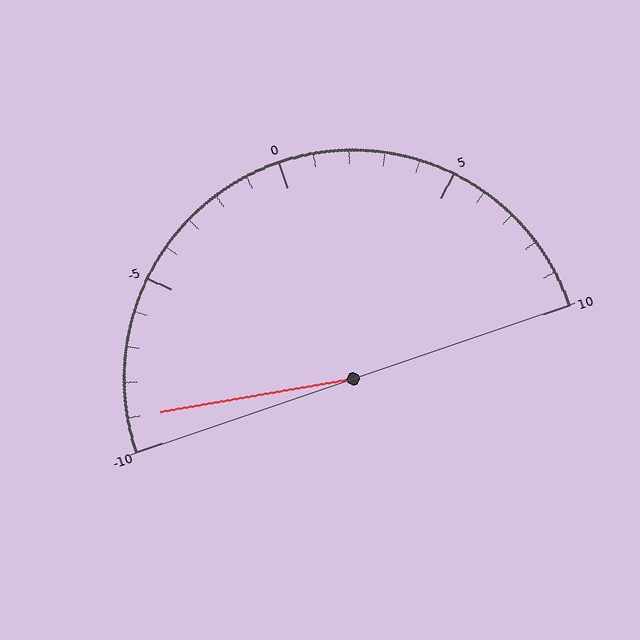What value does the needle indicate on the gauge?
The needle indicates approximately -9.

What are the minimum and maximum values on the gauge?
The gauge ranges from -10 to 10.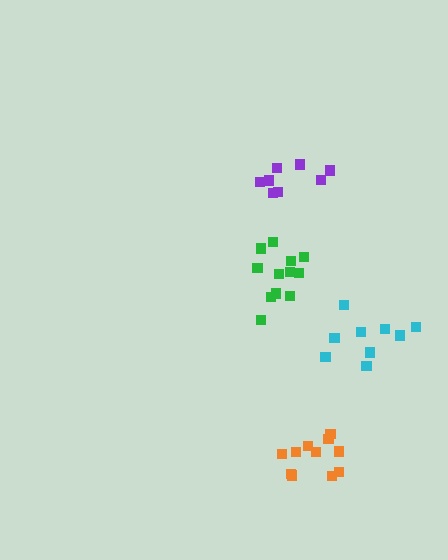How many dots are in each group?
Group 1: 12 dots, Group 2: 8 dots, Group 3: 11 dots, Group 4: 9 dots (40 total).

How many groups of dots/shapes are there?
There are 4 groups.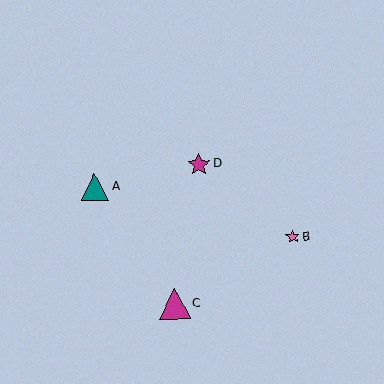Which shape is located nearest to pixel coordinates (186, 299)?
The magenta triangle (labeled C) at (175, 304) is nearest to that location.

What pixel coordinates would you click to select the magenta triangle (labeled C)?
Click at (175, 304) to select the magenta triangle C.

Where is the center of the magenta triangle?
The center of the magenta triangle is at (175, 304).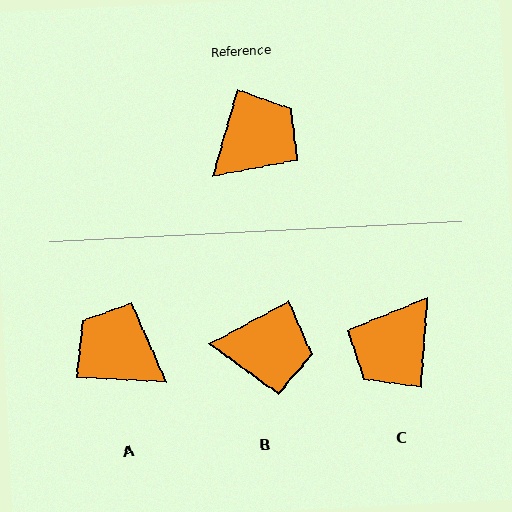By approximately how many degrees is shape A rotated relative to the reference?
Approximately 103 degrees counter-clockwise.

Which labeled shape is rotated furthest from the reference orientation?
C, about 169 degrees away.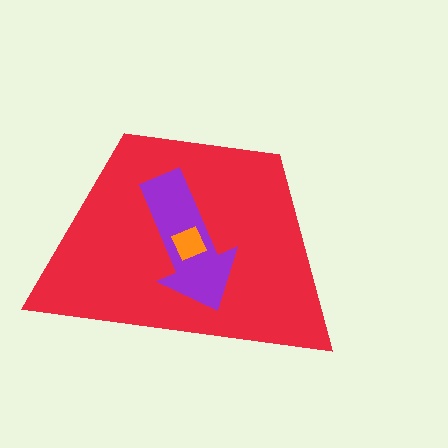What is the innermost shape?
The orange diamond.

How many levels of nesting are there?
3.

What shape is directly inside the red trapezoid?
The purple arrow.